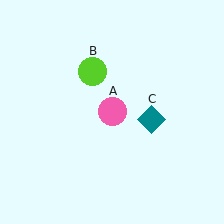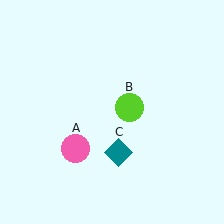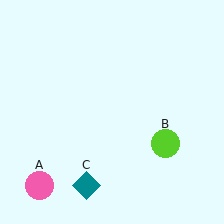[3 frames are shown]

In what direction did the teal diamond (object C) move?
The teal diamond (object C) moved down and to the left.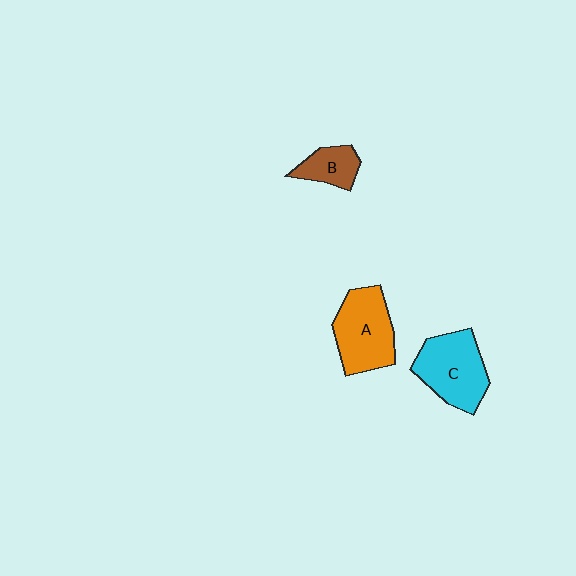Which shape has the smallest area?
Shape B (brown).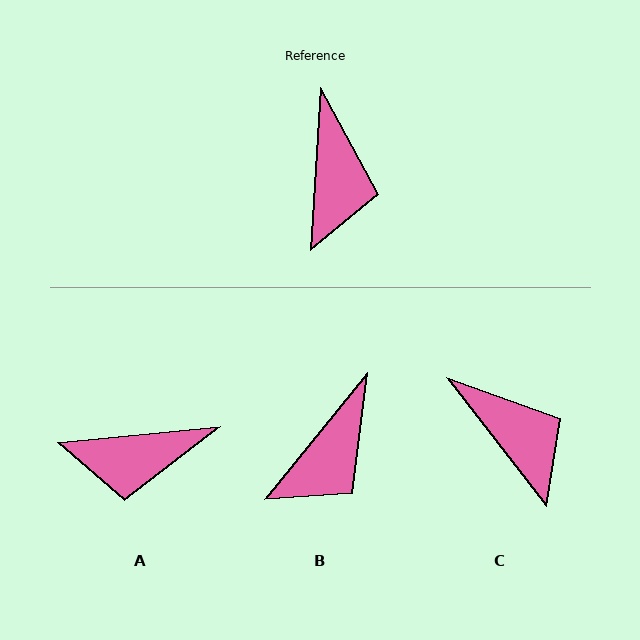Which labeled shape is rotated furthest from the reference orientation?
A, about 81 degrees away.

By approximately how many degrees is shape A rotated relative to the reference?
Approximately 81 degrees clockwise.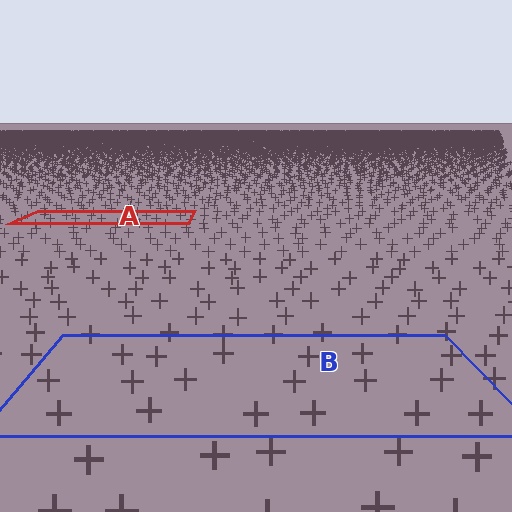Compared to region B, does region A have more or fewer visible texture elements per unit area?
Region A has more texture elements per unit area — they are packed more densely because it is farther away.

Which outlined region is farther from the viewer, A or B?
Region A is farther from the viewer — the texture elements inside it appear smaller and more densely packed.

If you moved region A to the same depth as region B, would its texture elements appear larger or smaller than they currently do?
They would appear larger. At a closer depth, the same texture elements are projected at a bigger on-screen size.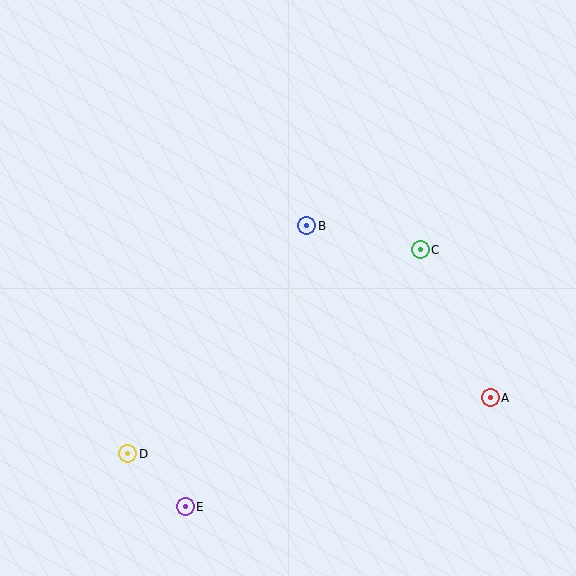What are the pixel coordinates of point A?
Point A is at (490, 398).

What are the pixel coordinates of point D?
Point D is at (128, 454).